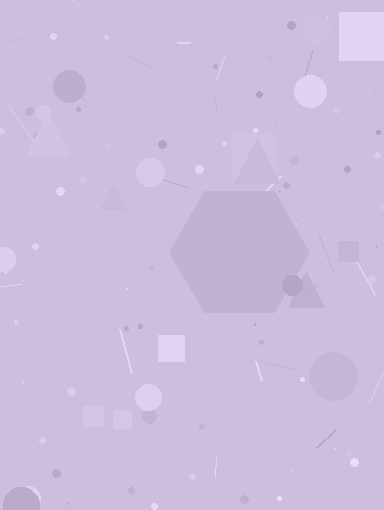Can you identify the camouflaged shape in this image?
The camouflaged shape is a hexagon.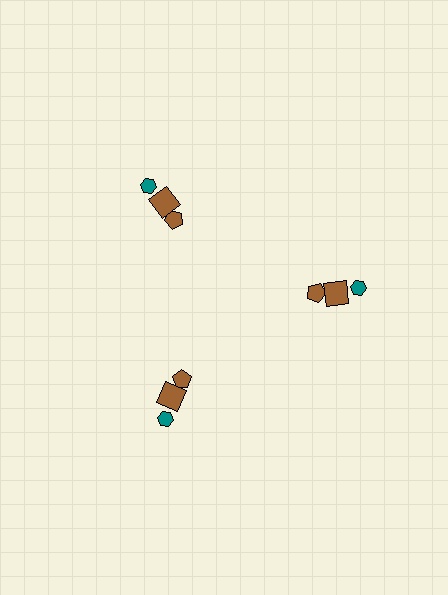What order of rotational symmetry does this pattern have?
This pattern has 3-fold rotational symmetry.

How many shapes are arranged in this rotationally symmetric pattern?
There are 9 shapes, arranged in 3 groups of 3.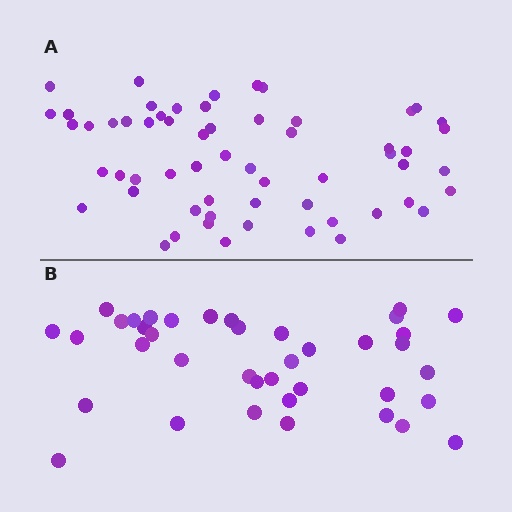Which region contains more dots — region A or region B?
Region A (the top region) has more dots.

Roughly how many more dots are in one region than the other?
Region A has approximately 20 more dots than region B.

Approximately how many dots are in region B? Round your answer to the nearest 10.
About 40 dots. (The exact count is 39, which rounds to 40.)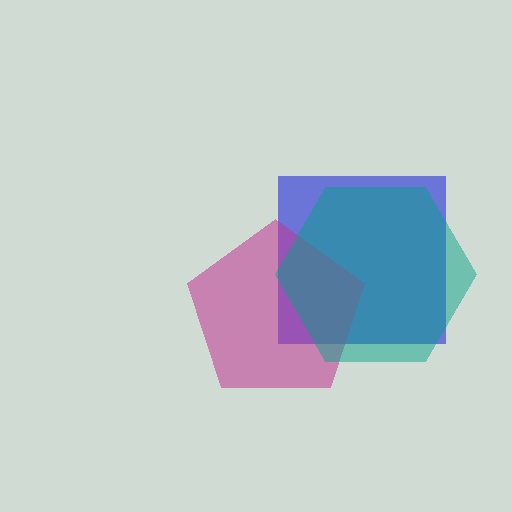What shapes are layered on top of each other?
The layered shapes are: a blue square, a magenta pentagon, a teal hexagon.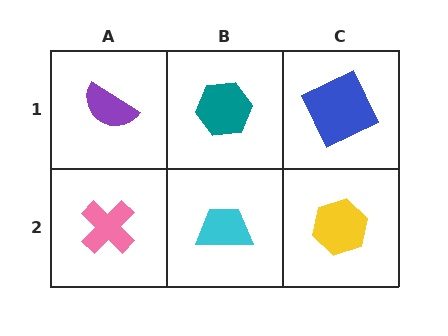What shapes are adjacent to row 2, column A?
A purple semicircle (row 1, column A), a cyan trapezoid (row 2, column B).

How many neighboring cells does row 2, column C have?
2.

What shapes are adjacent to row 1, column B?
A cyan trapezoid (row 2, column B), a purple semicircle (row 1, column A), a blue square (row 1, column C).